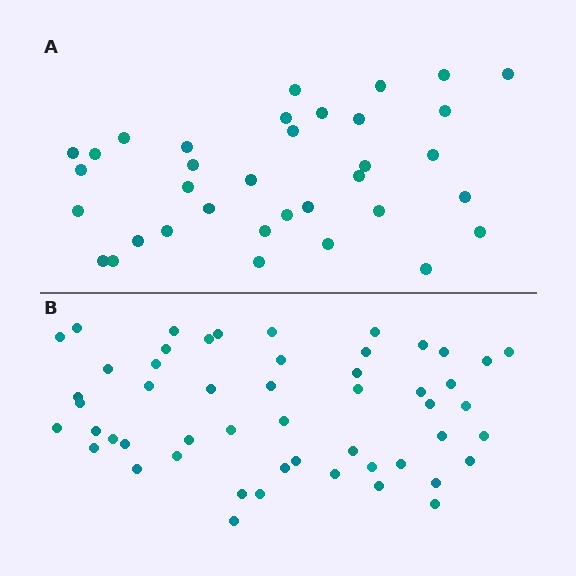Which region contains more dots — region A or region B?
Region B (the bottom region) has more dots.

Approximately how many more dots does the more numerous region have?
Region B has approximately 15 more dots than region A.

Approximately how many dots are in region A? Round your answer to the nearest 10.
About 40 dots. (The exact count is 35, which rounds to 40.)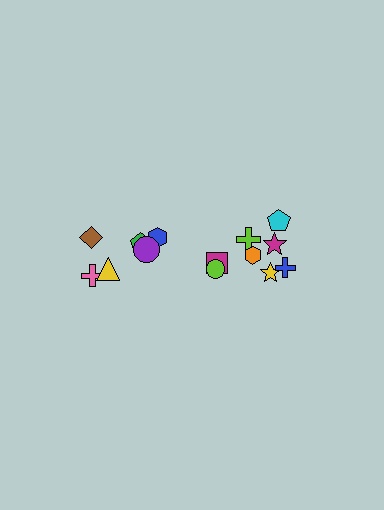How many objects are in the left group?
There are 6 objects.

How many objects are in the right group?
There are 8 objects.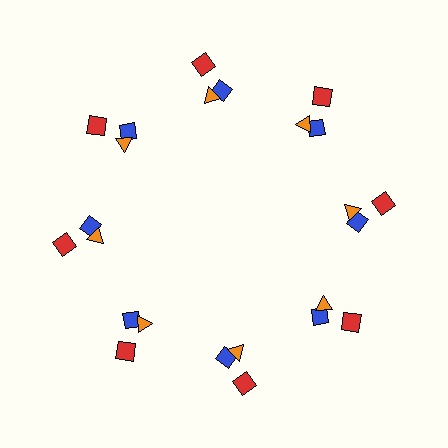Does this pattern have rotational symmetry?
Yes, this pattern has 8-fold rotational symmetry. It looks the same after rotating 45 degrees around the center.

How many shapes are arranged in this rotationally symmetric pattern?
There are 24 shapes, arranged in 8 groups of 3.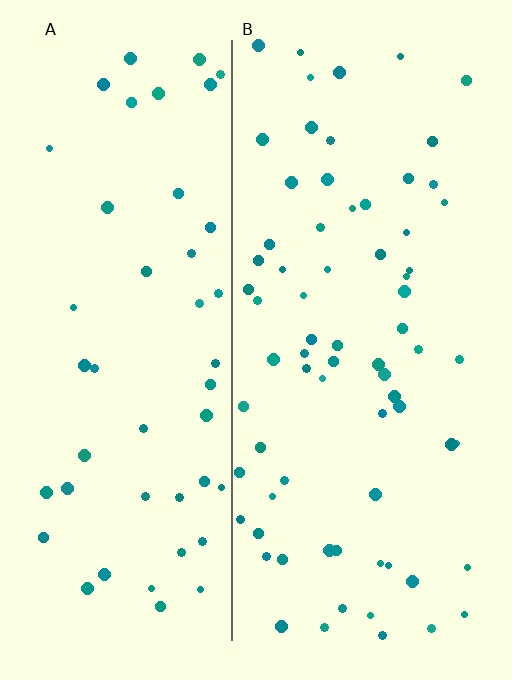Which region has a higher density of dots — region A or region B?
B (the right).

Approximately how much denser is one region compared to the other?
Approximately 1.5× — region B over region A.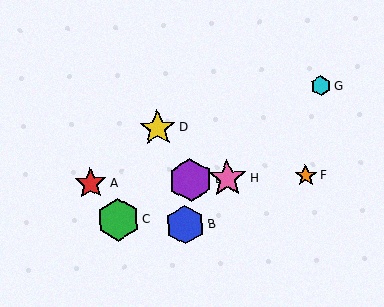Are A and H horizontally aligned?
Yes, both are at y≈183.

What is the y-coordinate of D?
Object D is at y≈128.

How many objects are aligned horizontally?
4 objects (A, E, F, H) are aligned horizontally.